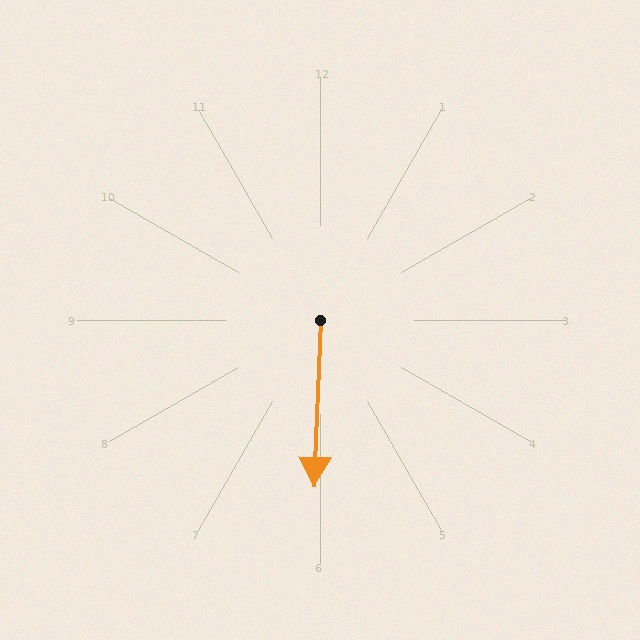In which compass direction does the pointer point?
South.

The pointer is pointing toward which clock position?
Roughly 6 o'clock.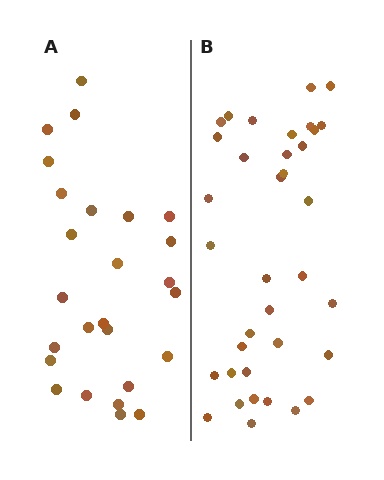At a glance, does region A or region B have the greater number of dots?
Region B (the right region) has more dots.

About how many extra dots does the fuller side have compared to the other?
Region B has roughly 10 or so more dots than region A.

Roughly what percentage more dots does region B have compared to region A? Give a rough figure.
About 40% more.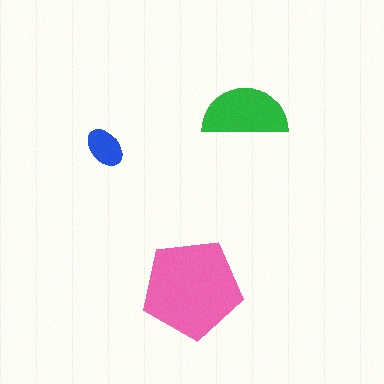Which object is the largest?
The pink pentagon.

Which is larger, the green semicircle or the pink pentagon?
The pink pentagon.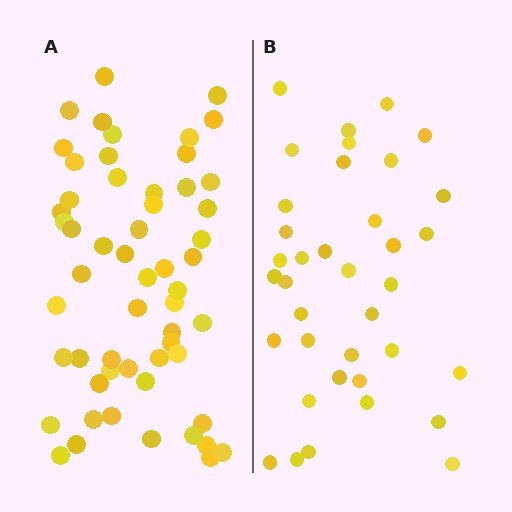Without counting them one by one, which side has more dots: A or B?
Region A (the left region) has more dots.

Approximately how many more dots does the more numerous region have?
Region A has approximately 20 more dots than region B.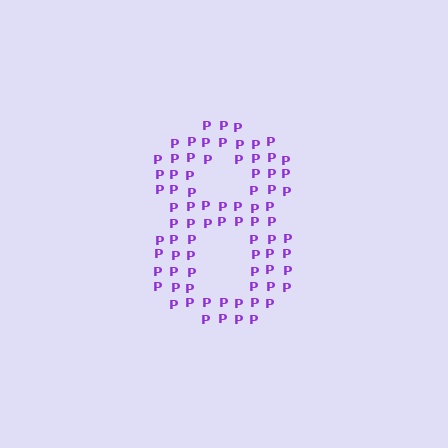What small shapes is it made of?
It is made of small letter P's.